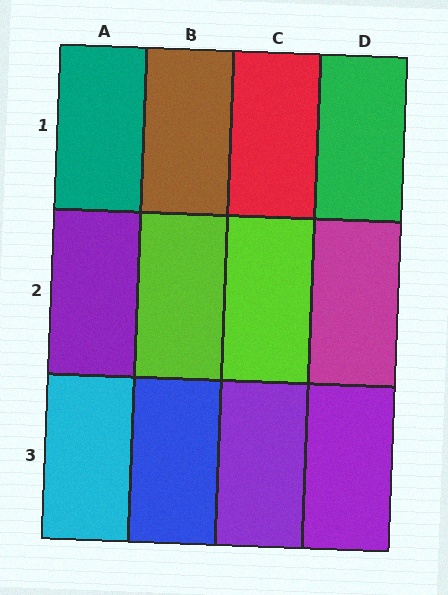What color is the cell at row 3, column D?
Purple.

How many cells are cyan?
1 cell is cyan.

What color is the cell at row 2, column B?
Lime.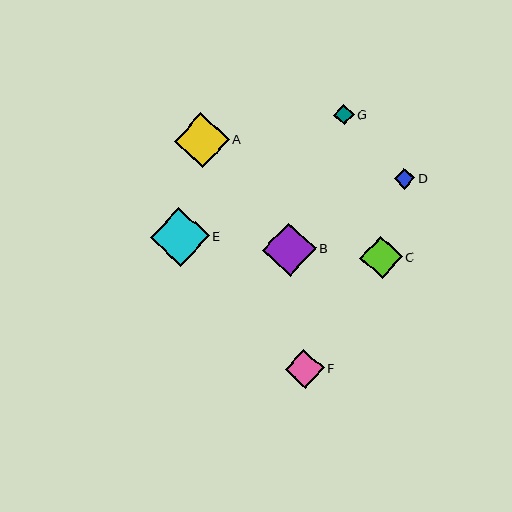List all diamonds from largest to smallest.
From largest to smallest: E, A, B, C, F, D, G.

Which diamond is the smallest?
Diamond G is the smallest with a size of approximately 20 pixels.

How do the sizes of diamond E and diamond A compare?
Diamond E and diamond A are approximately the same size.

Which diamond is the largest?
Diamond E is the largest with a size of approximately 59 pixels.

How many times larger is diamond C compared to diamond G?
Diamond C is approximately 2.1 times the size of diamond G.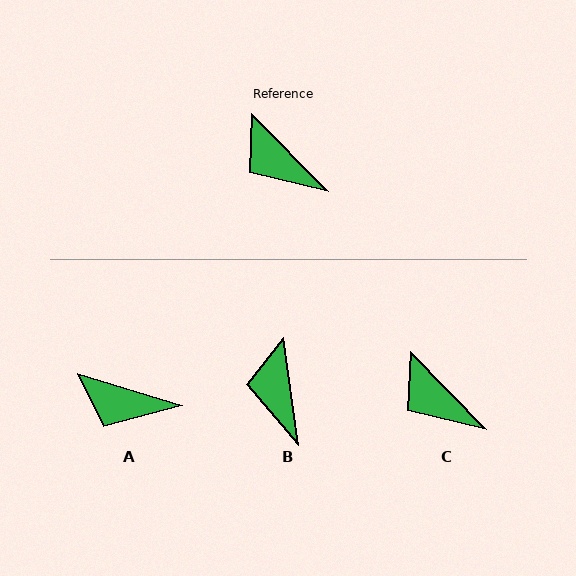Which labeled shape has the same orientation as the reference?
C.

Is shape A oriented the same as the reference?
No, it is off by about 29 degrees.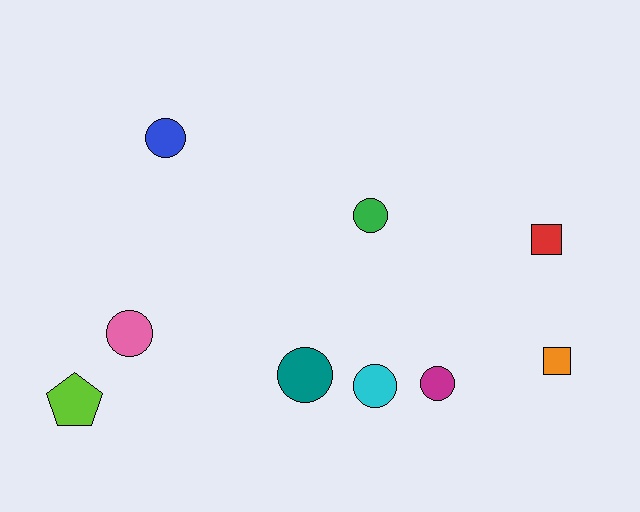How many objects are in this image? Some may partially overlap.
There are 9 objects.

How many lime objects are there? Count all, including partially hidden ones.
There is 1 lime object.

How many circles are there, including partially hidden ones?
There are 6 circles.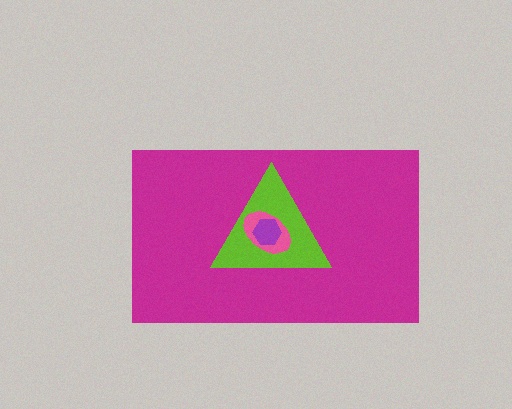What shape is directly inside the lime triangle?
The pink ellipse.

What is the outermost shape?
The magenta rectangle.